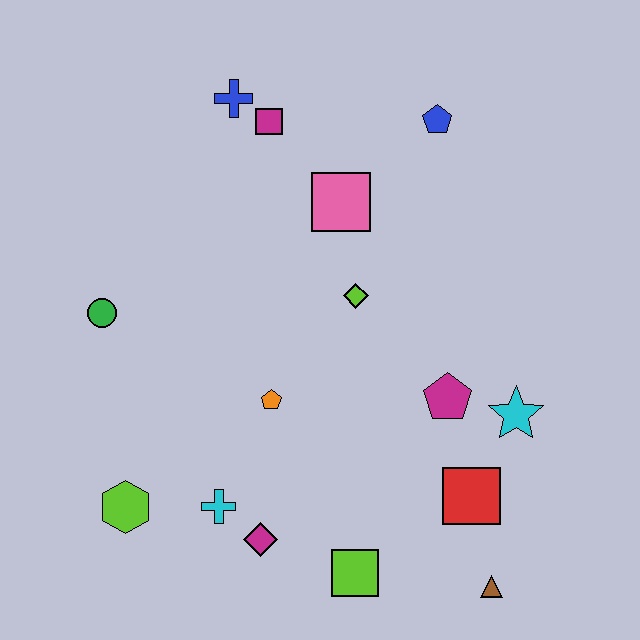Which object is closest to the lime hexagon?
The cyan cross is closest to the lime hexagon.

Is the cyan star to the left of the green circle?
No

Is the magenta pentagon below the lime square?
No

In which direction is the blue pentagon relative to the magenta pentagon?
The blue pentagon is above the magenta pentagon.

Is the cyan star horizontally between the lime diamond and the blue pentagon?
No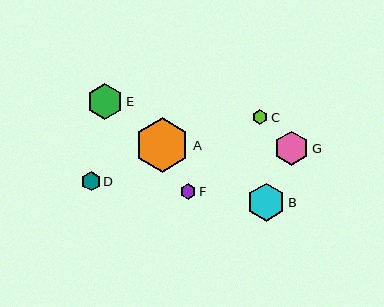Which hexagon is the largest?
Hexagon A is the largest with a size of approximately 55 pixels.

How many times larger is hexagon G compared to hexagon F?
Hexagon G is approximately 2.2 times the size of hexagon F.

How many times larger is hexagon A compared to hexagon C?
Hexagon A is approximately 3.6 times the size of hexagon C.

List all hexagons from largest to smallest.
From largest to smallest: A, B, E, G, D, F, C.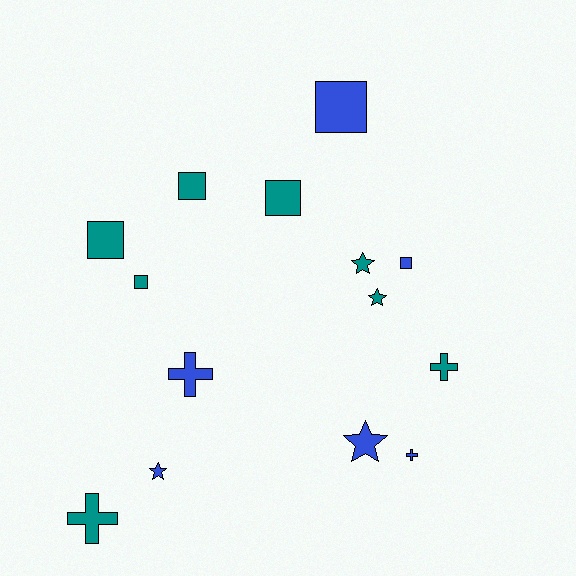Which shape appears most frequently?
Square, with 6 objects.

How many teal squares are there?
There are 4 teal squares.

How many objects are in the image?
There are 14 objects.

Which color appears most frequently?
Teal, with 8 objects.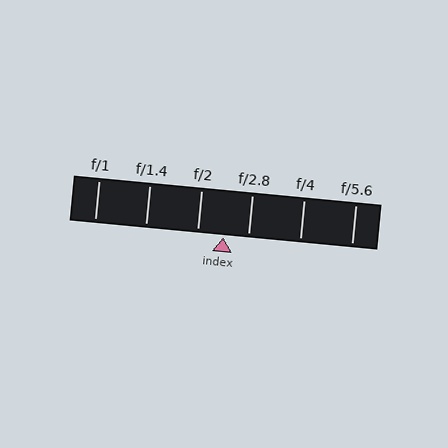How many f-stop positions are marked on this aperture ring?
There are 6 f-stop positions marked.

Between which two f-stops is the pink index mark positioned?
The index mark is between f/2 and f/2.8.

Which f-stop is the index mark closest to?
The index mark is closest to f/2.8.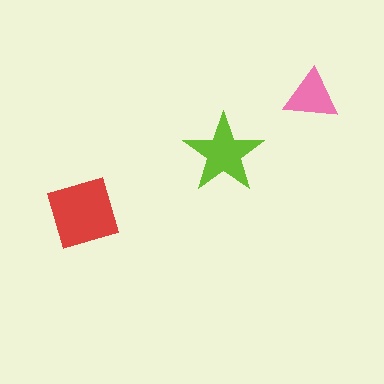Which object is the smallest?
The pink triangle.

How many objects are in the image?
There are 3 objects in the image.